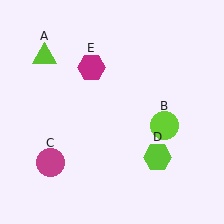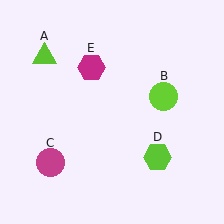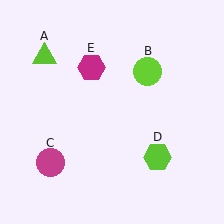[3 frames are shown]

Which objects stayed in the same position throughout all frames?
Lime triangle (object A) and magenta circle (object C) and lime hexagon (object D) and magenta hexagon (object E) remained stationary.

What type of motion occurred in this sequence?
The lime circle (object B) rotated counterclockwise around the center of the scene.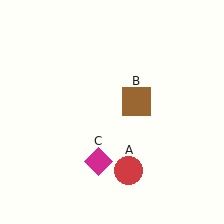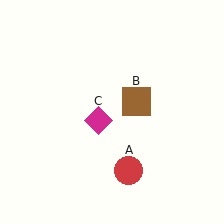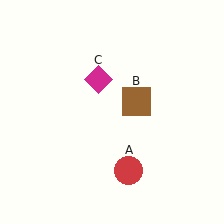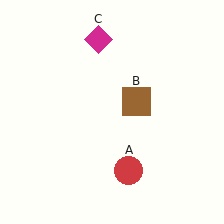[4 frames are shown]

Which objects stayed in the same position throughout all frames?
Red circle (object A) and brown square (object B) remained stationary.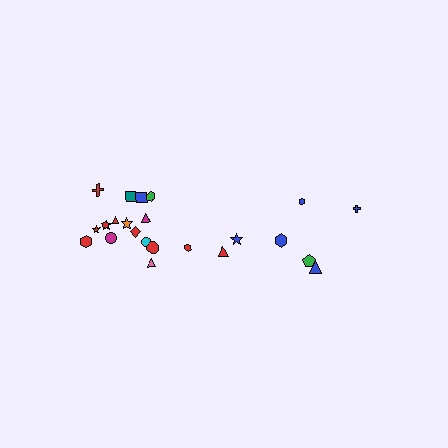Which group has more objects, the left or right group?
The left group.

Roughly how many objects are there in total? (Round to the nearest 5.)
Roughly 25 objects in total.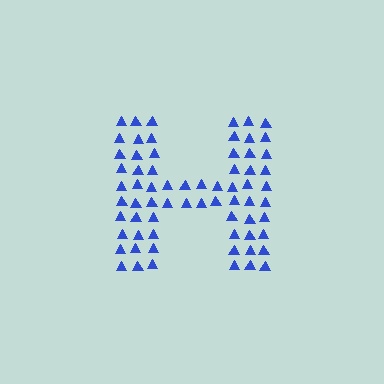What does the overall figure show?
The overall figure shows the letter H.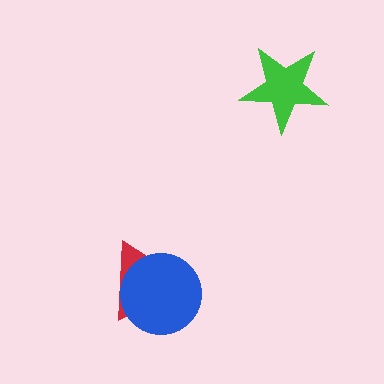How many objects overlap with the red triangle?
1 object overlaps with the red triangle.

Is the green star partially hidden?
No, no other shape covers it.